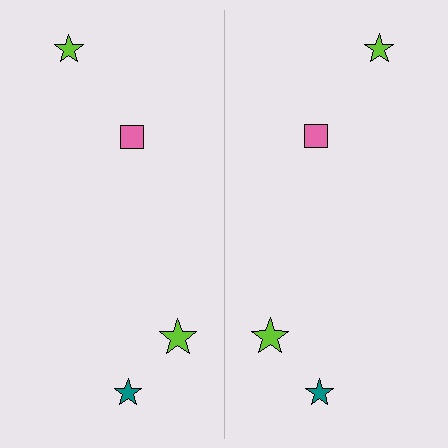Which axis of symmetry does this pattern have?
The pattern has a vertical axis of symmetry running through the center of the image.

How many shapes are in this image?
There are 8 shapes in this image.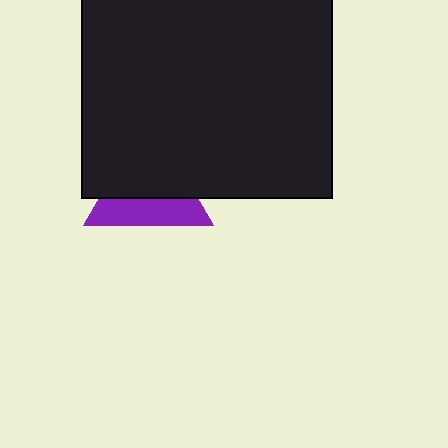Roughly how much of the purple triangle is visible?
A small part of it is visible (roughly 41%).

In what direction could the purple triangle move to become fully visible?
The purple triangle could move down. That would shift it out from behind the black square entirely.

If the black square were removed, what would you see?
You would see the complete purple triangle.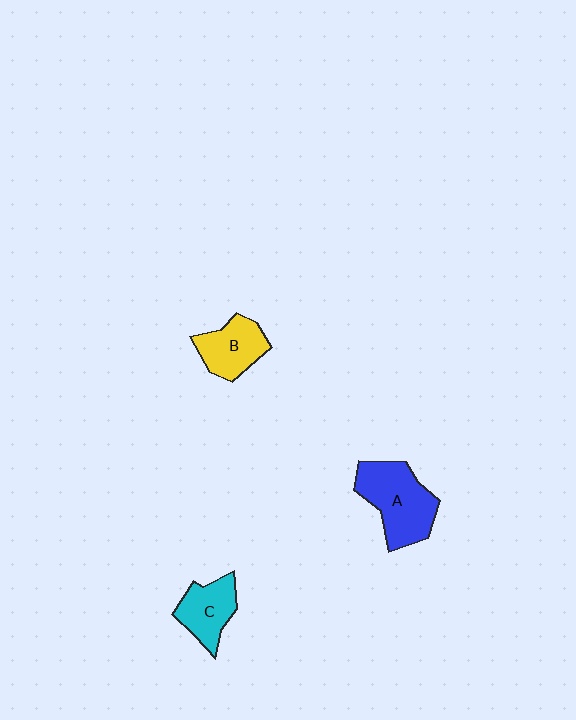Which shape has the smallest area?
Shape C (cyan).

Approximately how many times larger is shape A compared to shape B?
Approximately 1.5 times.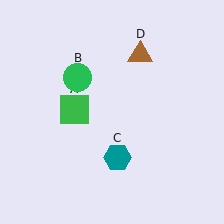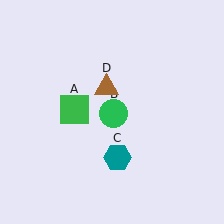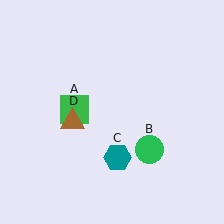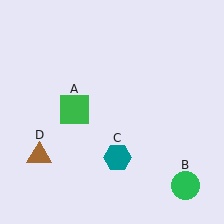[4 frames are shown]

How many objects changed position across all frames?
2 objects changed position: green circle (object B), brown triangle (object D).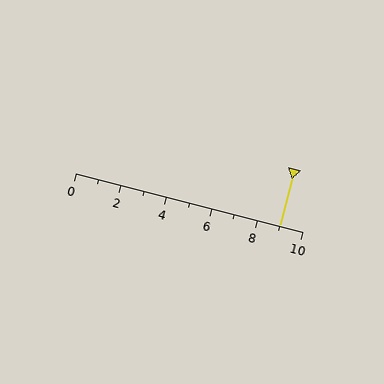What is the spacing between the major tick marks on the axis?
The major ticks are spaced 2 apart.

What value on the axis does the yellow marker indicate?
The marker indicates approximately 9.